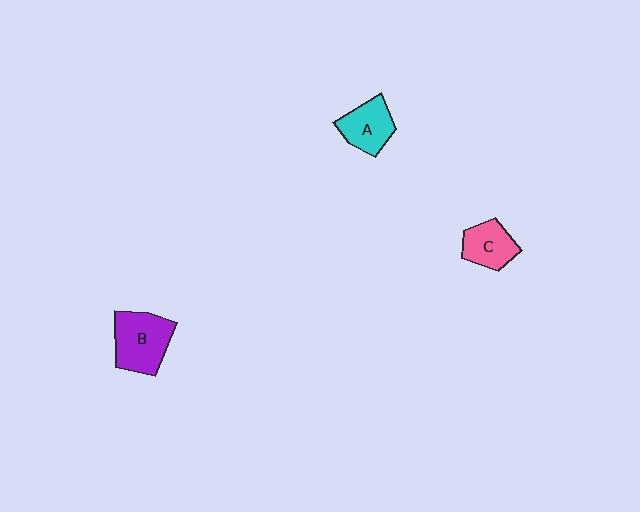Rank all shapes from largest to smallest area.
From largest to smallest: B (purple), A (cyan), C (pink).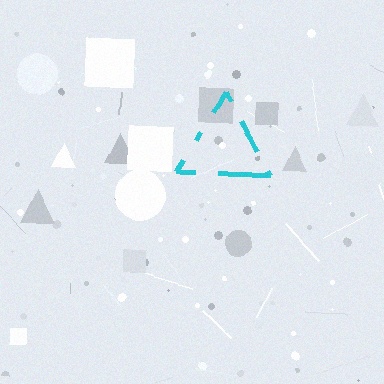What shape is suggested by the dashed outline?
The dashed outline suggests a triangle.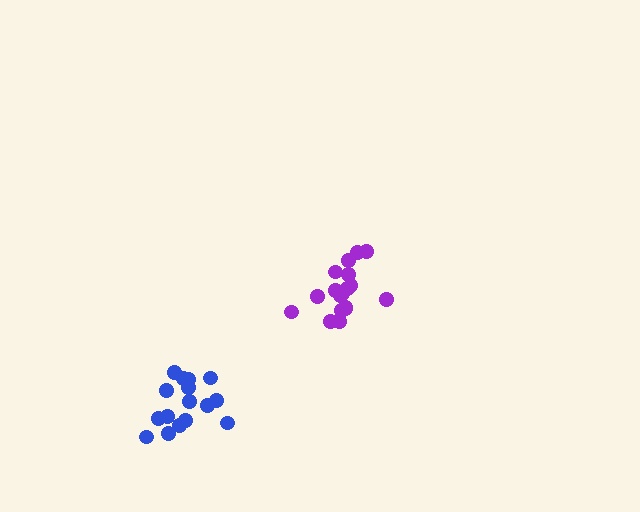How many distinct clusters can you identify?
There are 2 distinct clusters.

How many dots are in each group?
Group 1: 16 dots, Group 2: 18 dots (34 total).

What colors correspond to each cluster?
The clusters are colored: blue, purple.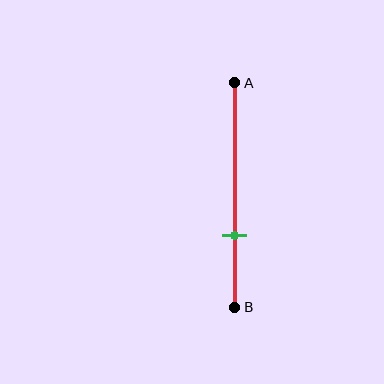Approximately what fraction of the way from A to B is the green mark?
The green mark is approximately 70% of the way from A to B.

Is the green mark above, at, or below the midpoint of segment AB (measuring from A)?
The green mark is below the midpoint of segment AB.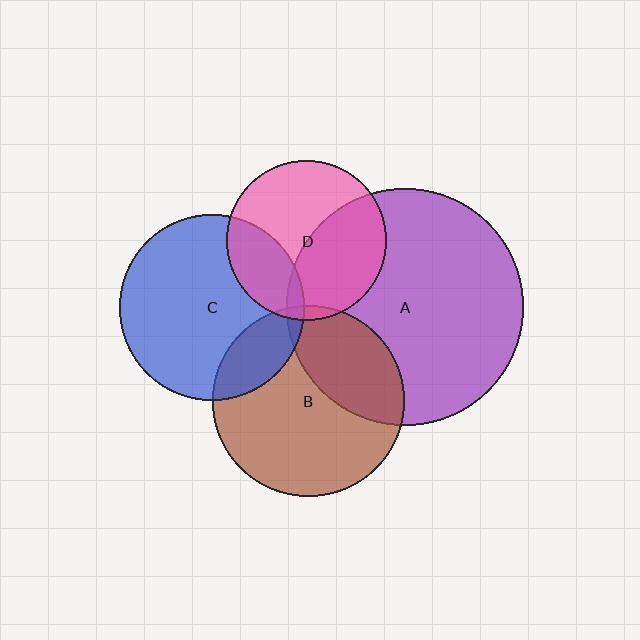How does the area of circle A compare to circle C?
Approximately 1.6 times.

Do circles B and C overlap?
Yes.